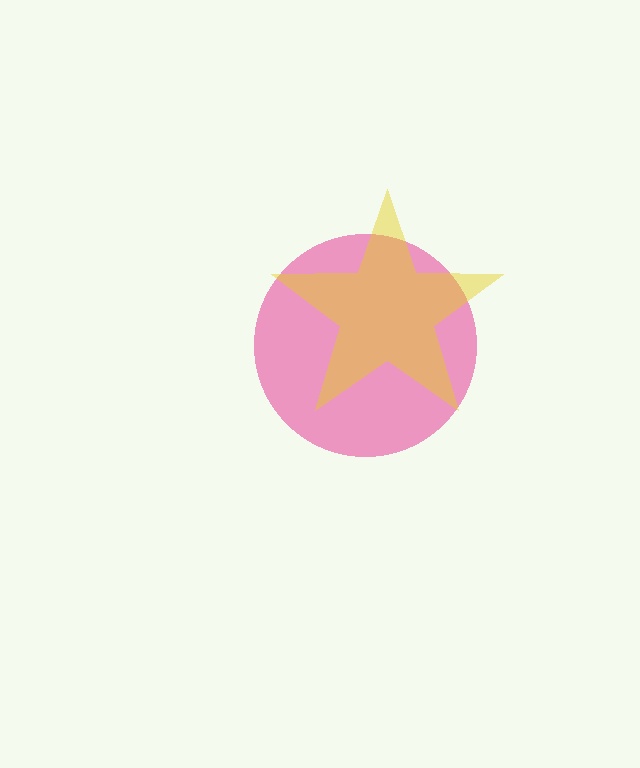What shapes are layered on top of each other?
The layered shapes are: a pink circle, a yellow star.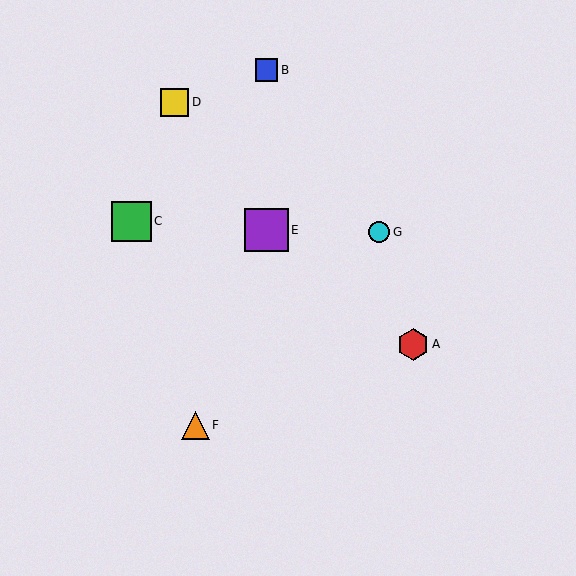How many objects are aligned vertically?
2 objects (B, E) are aligned vertically.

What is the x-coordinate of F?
Object F is at x≈195.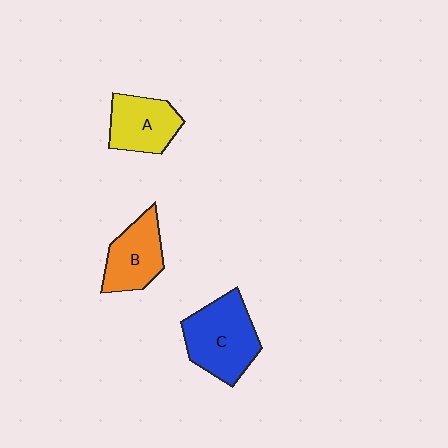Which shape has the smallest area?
Shape A (yellow).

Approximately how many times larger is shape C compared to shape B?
Approximately 1.4 times.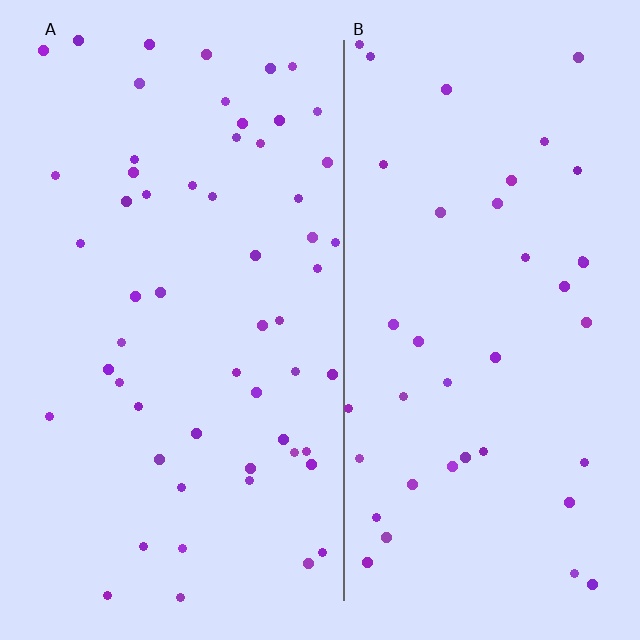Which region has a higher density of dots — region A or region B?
A (the left).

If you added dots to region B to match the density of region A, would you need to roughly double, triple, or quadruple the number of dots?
Approximately double.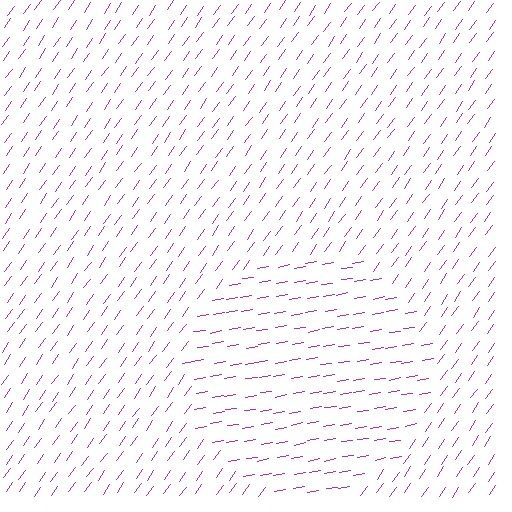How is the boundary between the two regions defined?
The boundary is defined purely by a change in line orientation (approximately 45 degrees difference). All lines are the same color and thickness.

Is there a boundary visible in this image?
Yes, there is a texture boundary formed by a change in line orientation.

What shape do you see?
I see a circle.